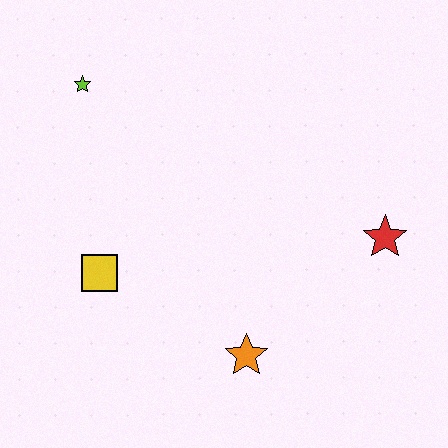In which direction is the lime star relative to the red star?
The lime star is to the left of the red star.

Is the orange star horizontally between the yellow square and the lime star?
No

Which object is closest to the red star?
The orange star is closest to the red star.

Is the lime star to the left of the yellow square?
Yes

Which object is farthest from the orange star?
The lime star is farthest from the orange star.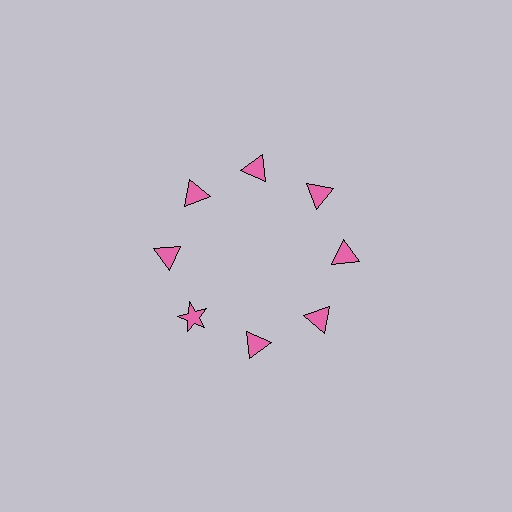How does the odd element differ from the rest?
It has a different shape: star instead of triangle.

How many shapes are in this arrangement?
There are 8 shapes arranged in a ring pattern.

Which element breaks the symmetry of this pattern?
The pink star at roughly the 8 o'clock position breaks the symmetry. All other shapes are pink triangles.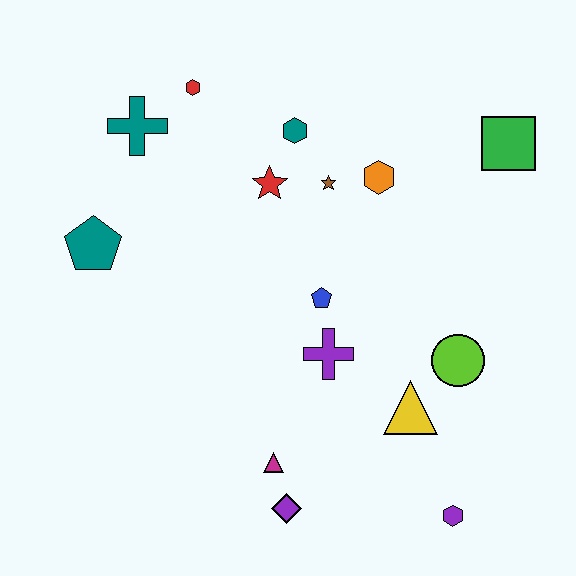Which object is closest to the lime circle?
The yellow triangle is closest to the lime circle.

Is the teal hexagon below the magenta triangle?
No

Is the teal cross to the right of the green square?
No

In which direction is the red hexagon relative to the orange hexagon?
The red hexagon is to the left of the orange hexagon.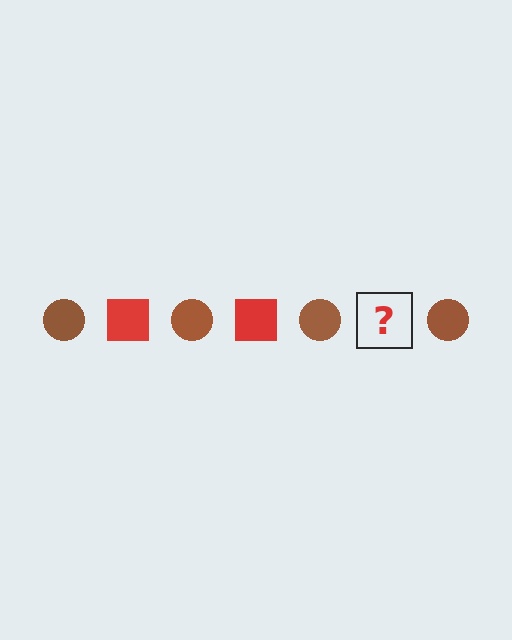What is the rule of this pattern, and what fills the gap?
The rule is that the pattern alternates between brown circle and red square. The gap should be filled with a red square.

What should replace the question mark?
The question mark should be replaced with a red square.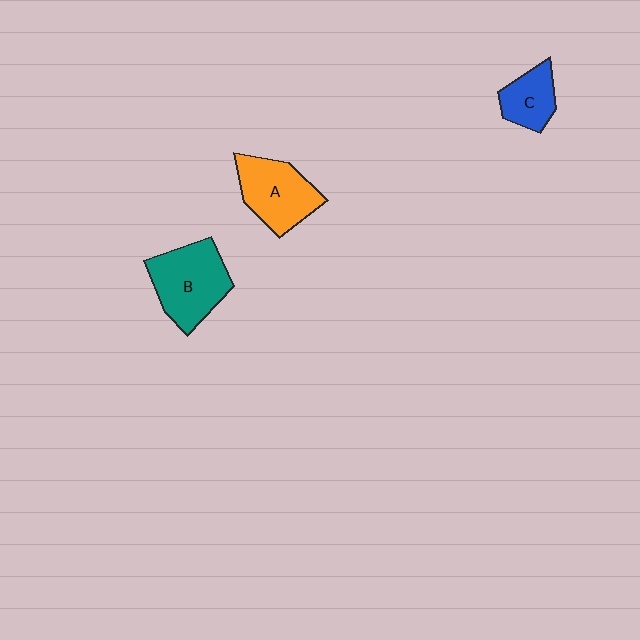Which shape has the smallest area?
Shape C (blue).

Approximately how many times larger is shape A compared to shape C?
Approximately 1.6 times.